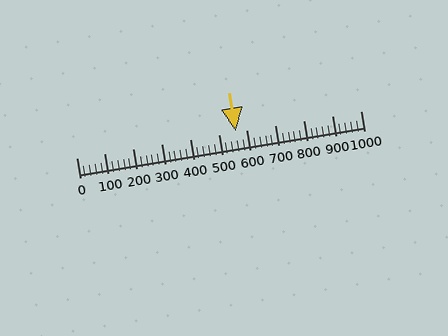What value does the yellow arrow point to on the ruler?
The yellow arrow points to approximately 560.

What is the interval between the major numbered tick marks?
The major tick marks are spaced 100 units apart.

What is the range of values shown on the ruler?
The ruler shows values from 0 to 1000.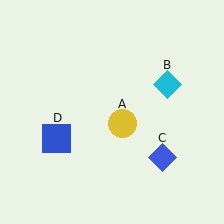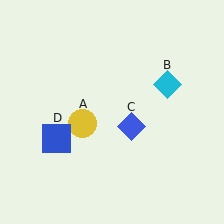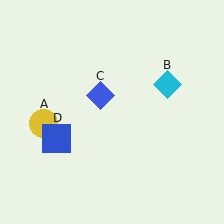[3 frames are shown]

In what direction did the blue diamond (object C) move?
The blue diamond (object C) moved up and to the left.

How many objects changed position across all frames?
2 objects changed position: yellow circle (object A), blue diamond (object C).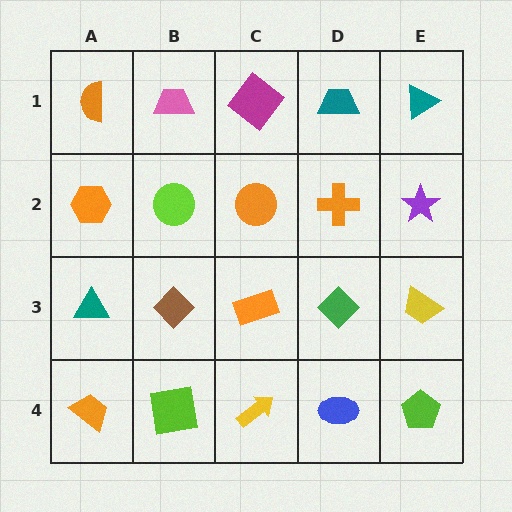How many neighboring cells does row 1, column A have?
2.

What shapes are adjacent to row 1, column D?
An orange cross (row 2, column D), a magenta diamond (row 1, column C), a teal triangle (row 1, column E).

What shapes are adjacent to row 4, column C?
An orange rectangle (row 3, column C), a lime square (row 4, column B), a blue ellipse (row 4, column D).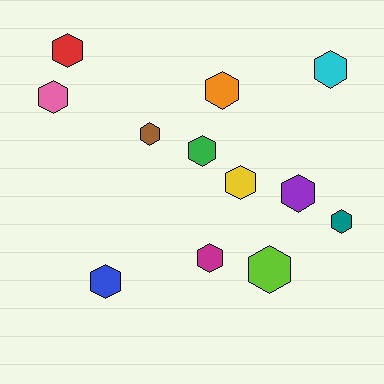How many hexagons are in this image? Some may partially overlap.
There are 12 hexagons.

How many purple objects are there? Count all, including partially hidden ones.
There is 1 purple object.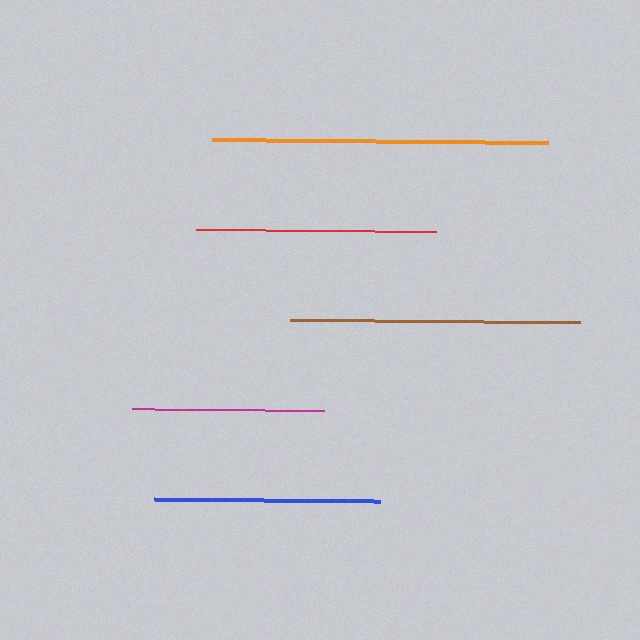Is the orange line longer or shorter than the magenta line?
The orange line is longer than the magenta line.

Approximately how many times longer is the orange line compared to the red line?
The orange line is approximately 1.4 times the length of the red line.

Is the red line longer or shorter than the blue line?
The red line is longer than the blue line.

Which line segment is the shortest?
The magenta line is the shortest at approximately 192 pixels.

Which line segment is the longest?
The orange line is the longest at approximately 337 pixels.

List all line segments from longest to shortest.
From longest to shortest: orange, brown, red, blue, magenta.